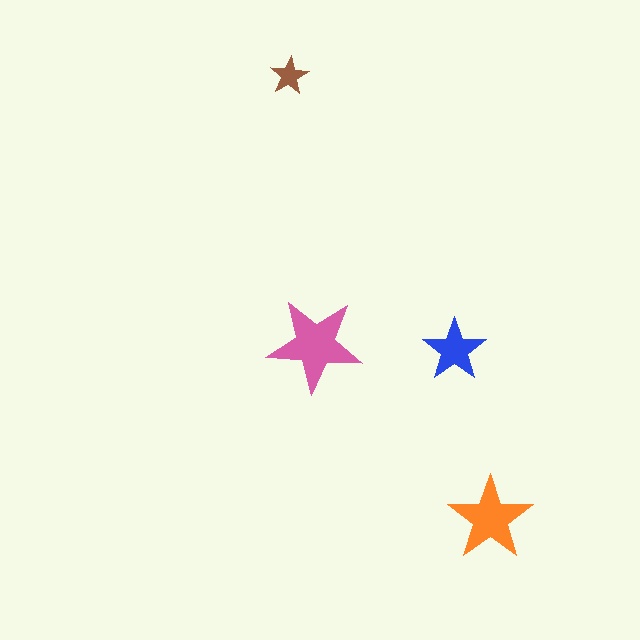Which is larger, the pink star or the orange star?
The pink one.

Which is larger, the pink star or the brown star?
The pink one.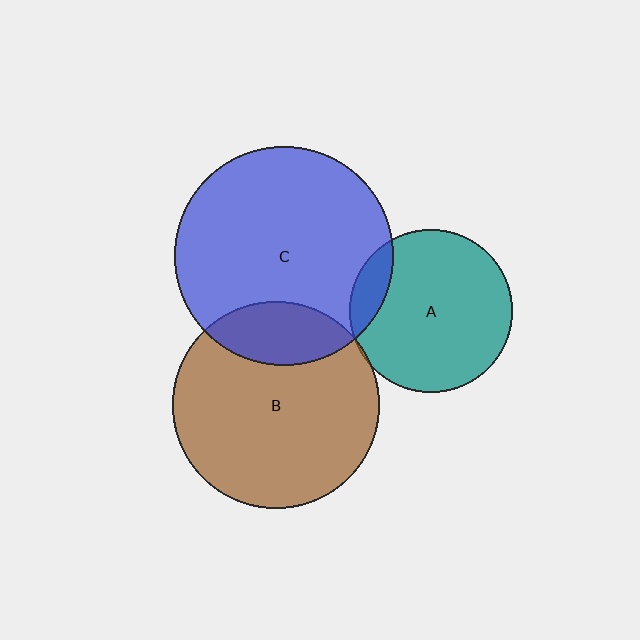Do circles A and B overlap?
Yes.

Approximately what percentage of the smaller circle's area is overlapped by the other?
Approximately 5%.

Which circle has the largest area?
Circle C (blue).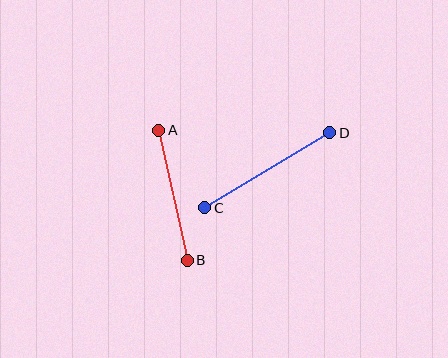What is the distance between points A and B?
The distance is approximately 133 pixels.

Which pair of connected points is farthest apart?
Points C and D are farthest apart.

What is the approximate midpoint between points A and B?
The midpoint is at approximately (173, 195) pixels.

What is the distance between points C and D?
The distance is approximately 146 pixels.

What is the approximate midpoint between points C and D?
The midpoint is at approximately (267, 170) pixels.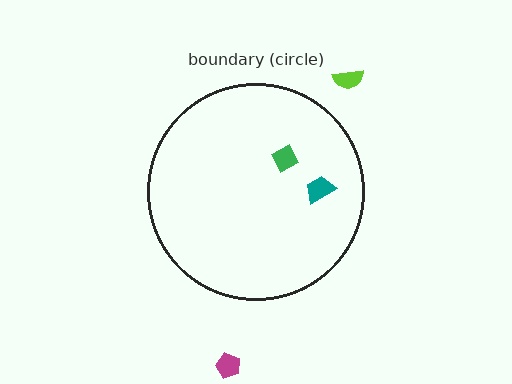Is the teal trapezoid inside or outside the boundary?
Inside.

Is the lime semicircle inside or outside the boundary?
Outside.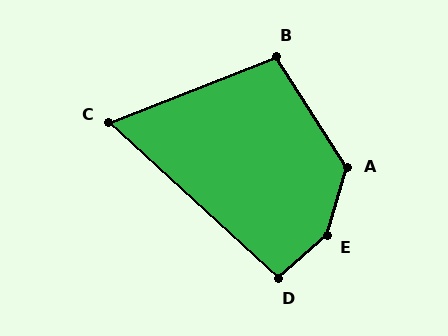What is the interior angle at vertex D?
Approximately 96 degrees (obtuse).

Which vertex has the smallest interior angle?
C, at approximately 64 degrees.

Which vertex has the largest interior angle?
E, at approximately 148 degrees.